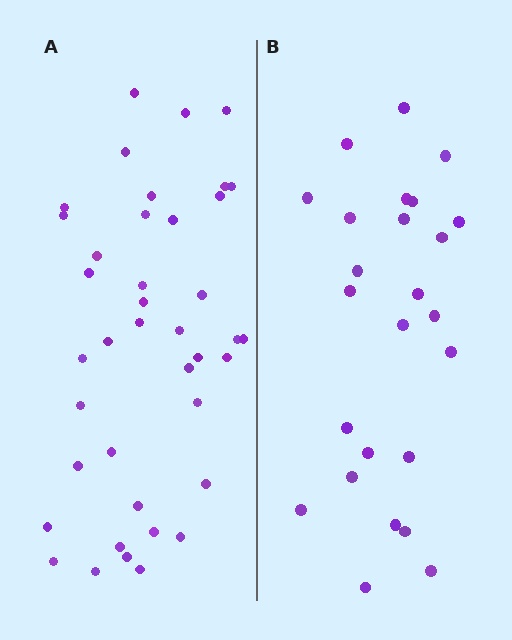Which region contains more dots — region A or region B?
Region A (the left region) has more dots.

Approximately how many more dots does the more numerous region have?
Region A has approximately 15 more dots than region B.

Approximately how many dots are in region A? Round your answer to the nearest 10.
About 40 dots.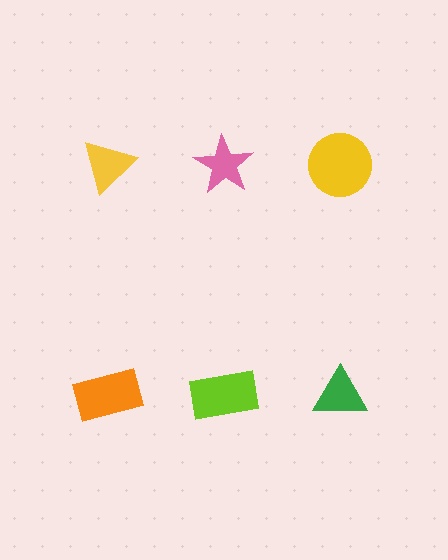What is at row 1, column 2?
A pink star.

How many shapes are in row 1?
3 shapes.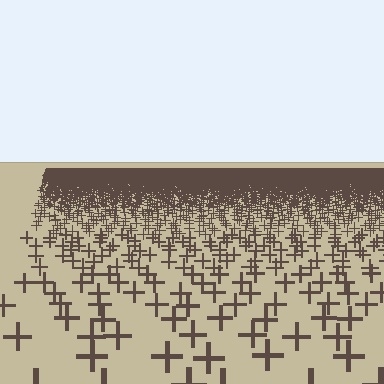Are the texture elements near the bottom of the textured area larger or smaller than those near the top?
Larger. Near the bottom, elements are closer to the viewer and appear at a bigger on-screen size.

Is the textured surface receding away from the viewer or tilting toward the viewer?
The surface is receding away from the viewer. Texture elements get smaller and denser toward the top.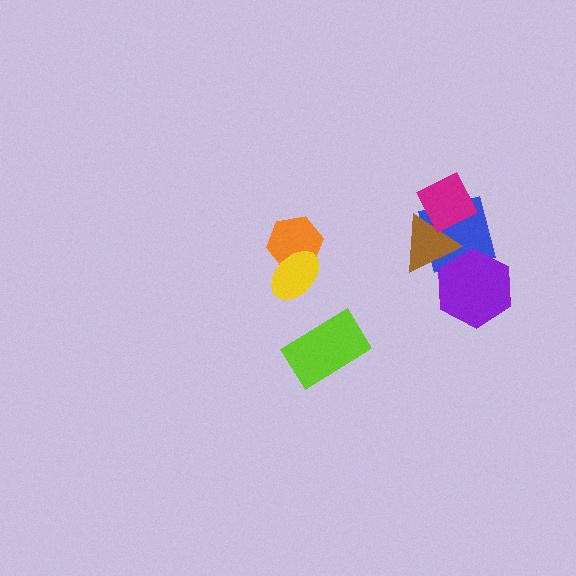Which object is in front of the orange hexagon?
The yellow ellipse is in front of the orange hexagon.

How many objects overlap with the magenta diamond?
2 objects overlap with the magenta diamond.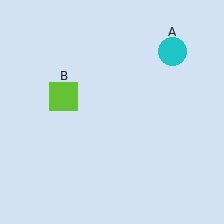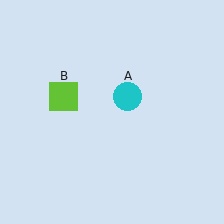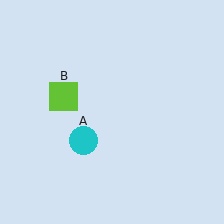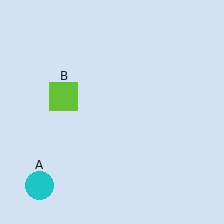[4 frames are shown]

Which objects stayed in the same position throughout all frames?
Lime square (object B) remained stationary.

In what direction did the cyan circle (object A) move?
The cyan circle (object A) moved down and to the left.